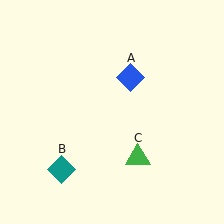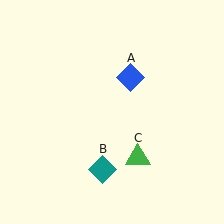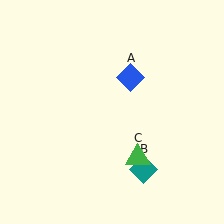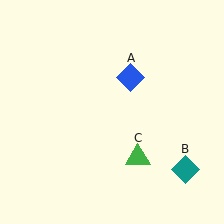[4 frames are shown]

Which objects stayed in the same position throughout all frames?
Blue diamond (object A) and green triangle (object C) remained stationary.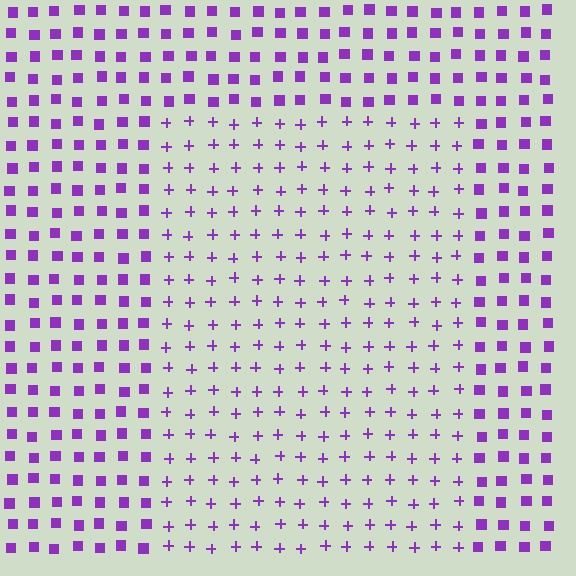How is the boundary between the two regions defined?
The boundary is defined by a change in element shape: plus signs inside vs. squares outside. All elements share the same color and spacing.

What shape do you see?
I see a rectangle.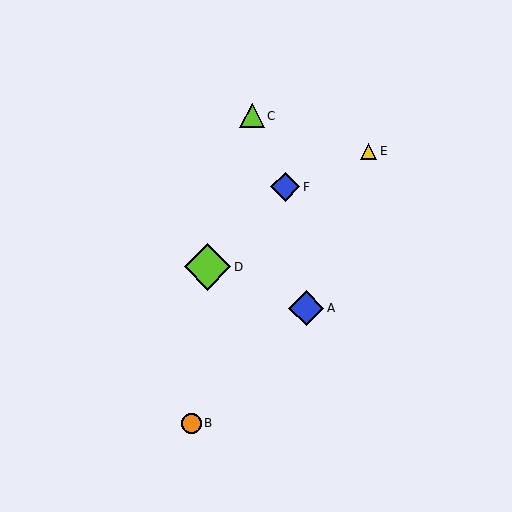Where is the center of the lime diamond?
The center of the lime diamond is at (208, 267).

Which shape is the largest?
The lime diamond (labeled D) is the largest.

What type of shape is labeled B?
Shape B is an orange circle.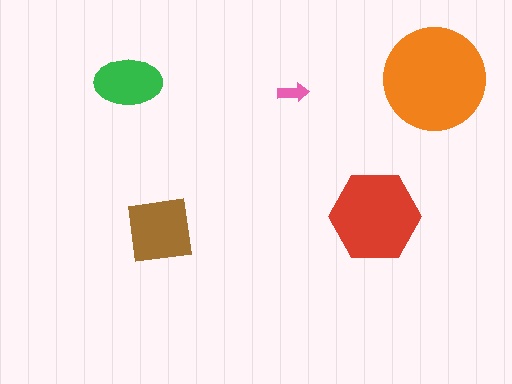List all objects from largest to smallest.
The orange circle, the red hexagon, the brown square, the green ellipse, the pink arrow.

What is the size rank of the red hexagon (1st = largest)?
2nd.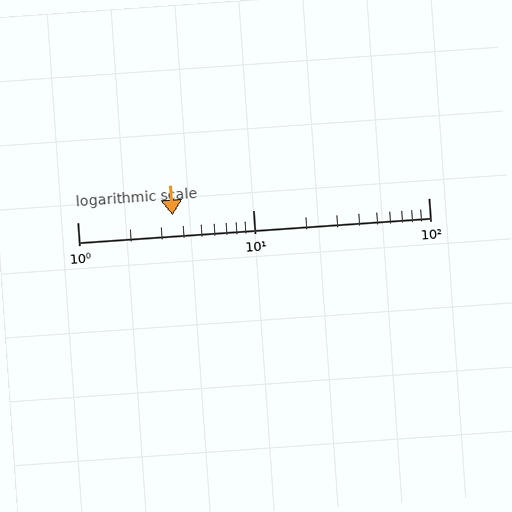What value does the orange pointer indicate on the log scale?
The pointer indicates approximately 3.5.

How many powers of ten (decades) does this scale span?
The scale spans 2 decades, from 1 to 100.